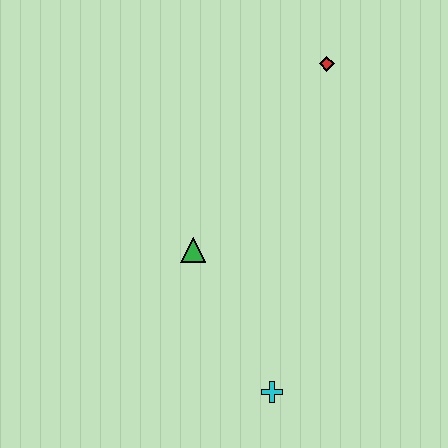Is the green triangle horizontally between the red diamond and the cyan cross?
No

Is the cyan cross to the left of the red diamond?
Yes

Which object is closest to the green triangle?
The cyan cross is closest to the green triangle.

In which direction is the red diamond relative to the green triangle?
The red diamond is above the green triangle.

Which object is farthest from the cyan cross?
The red diamond is farthest from the cyan cross.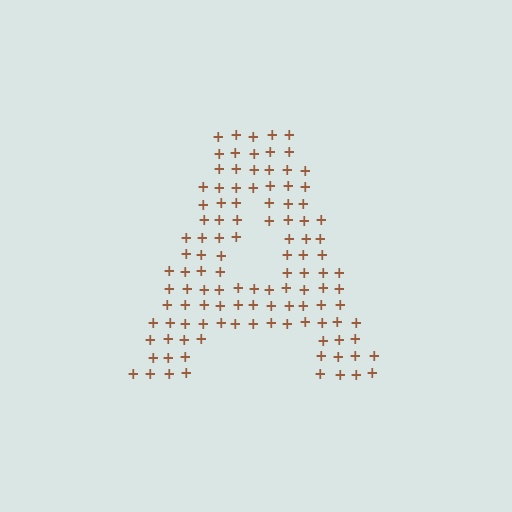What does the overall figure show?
The overall figure shows the letter A.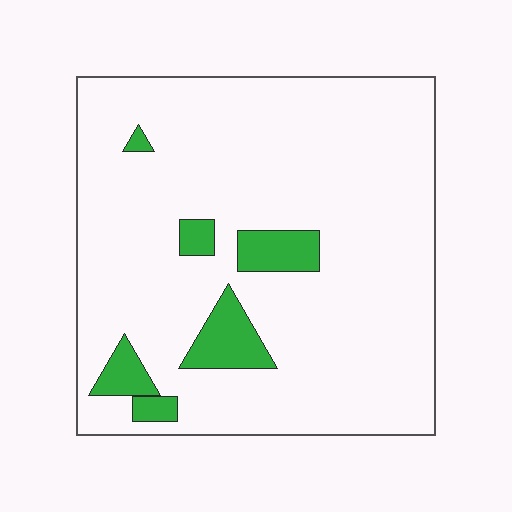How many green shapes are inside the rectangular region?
6.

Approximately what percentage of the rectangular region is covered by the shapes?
Approximately 10%.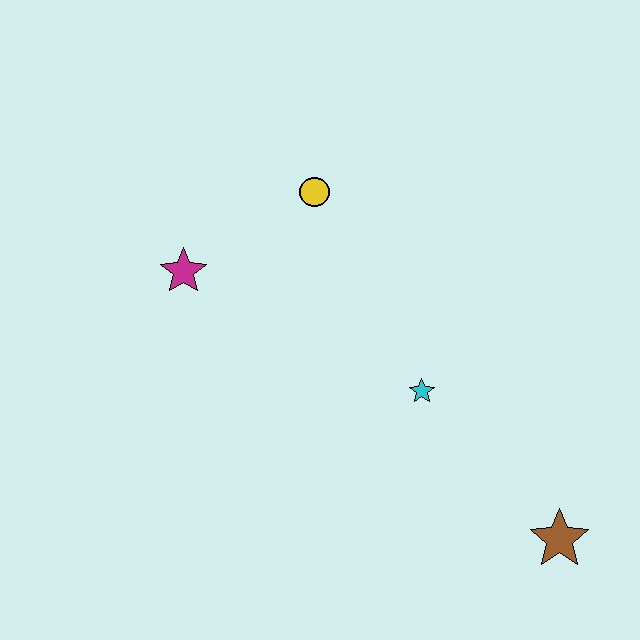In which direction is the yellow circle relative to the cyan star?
The yellow circle is above the cyan star.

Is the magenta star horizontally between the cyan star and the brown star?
No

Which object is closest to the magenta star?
The yellow circle is closest to the magenta star.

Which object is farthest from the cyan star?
The magenta star is farthest from the cyan star.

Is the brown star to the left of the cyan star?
No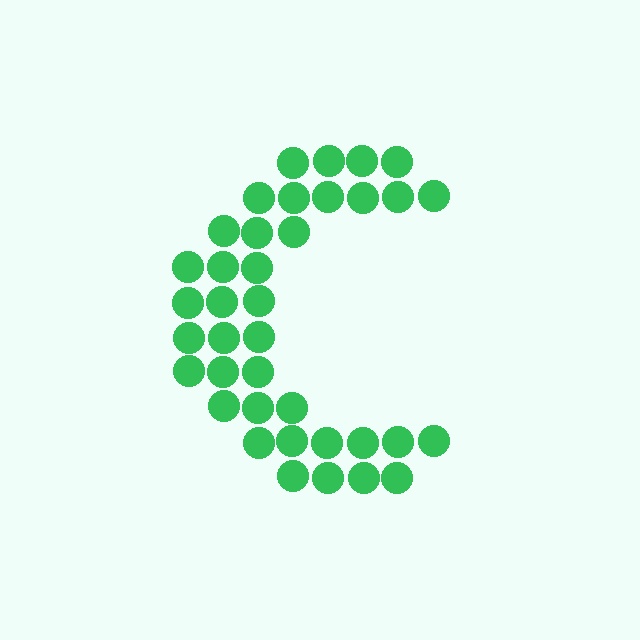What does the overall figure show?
The overall figure shows the letter C.